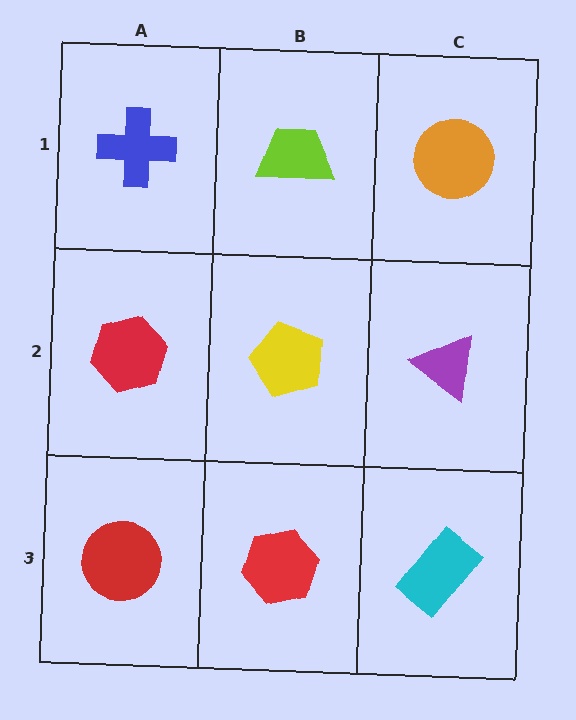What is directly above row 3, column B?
A yellow pentagon.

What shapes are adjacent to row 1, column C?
A purple triangle (row 2, column C), a lime trapezoid (row 1, column B).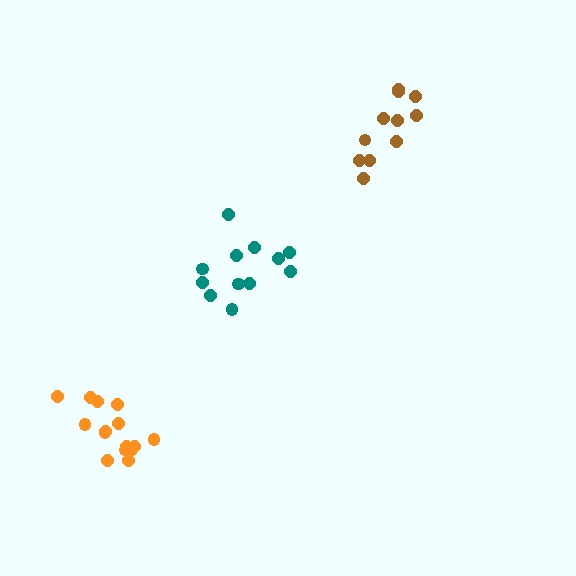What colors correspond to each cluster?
The clusters are colored: brown, orange, teal.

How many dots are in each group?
Group 1: 11 dots, Group 2: 16 dots, Group 3: 12 dots (39 total).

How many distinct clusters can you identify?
There are 3 distinct clusters.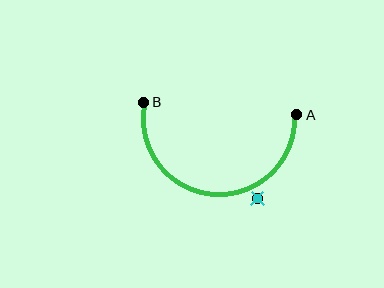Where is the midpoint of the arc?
The arc midpoint is the point on the curve farthest from the straight line joining A and B. It sits below that line.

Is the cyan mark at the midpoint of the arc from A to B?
No — the cyan mark does not lie on the arc at all. It sits slightly outside the curve.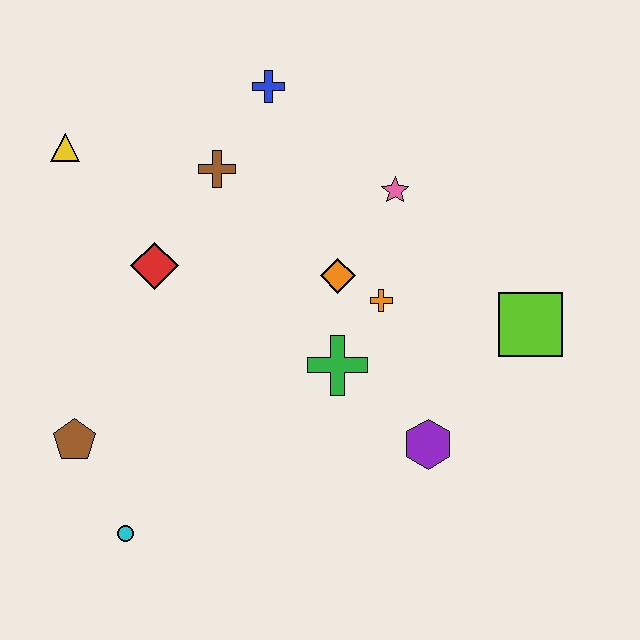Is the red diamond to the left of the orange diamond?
Yes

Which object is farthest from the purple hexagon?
The yellow triangle is farthest from the purple hexagon.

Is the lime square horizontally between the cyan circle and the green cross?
No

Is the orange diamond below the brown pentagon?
No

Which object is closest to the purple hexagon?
The green cross is closest to the purple hexagon.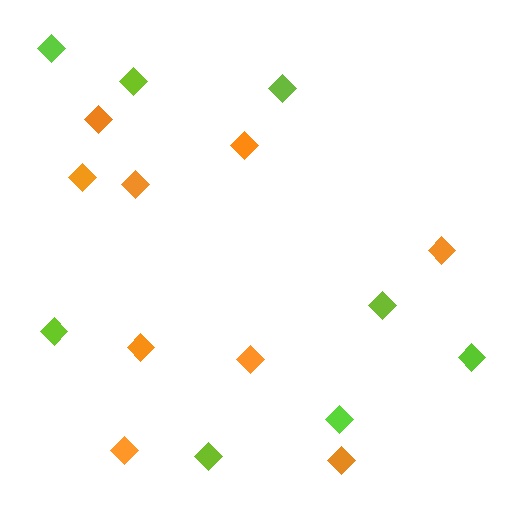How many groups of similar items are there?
There are 2 groups: one group of lime diamonds (8) and one group of orange diamonds (9).